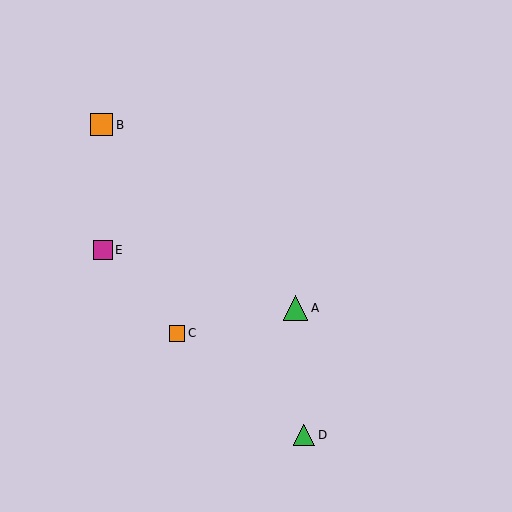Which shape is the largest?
The green triangle (labeled A) is the largest.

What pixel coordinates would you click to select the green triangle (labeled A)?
Click at (296, 308) to select the green triangle A.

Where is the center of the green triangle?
The center of the green triangle is at (304, 435).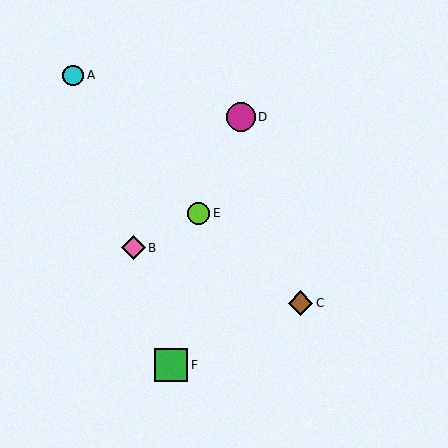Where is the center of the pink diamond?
The center of the pink diamond is at (133, 248).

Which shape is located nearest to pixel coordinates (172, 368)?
The green square (labeled F) at (171, 365) is nearest to that location.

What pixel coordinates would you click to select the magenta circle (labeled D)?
Click at (241, 117) to select the magenta circle D.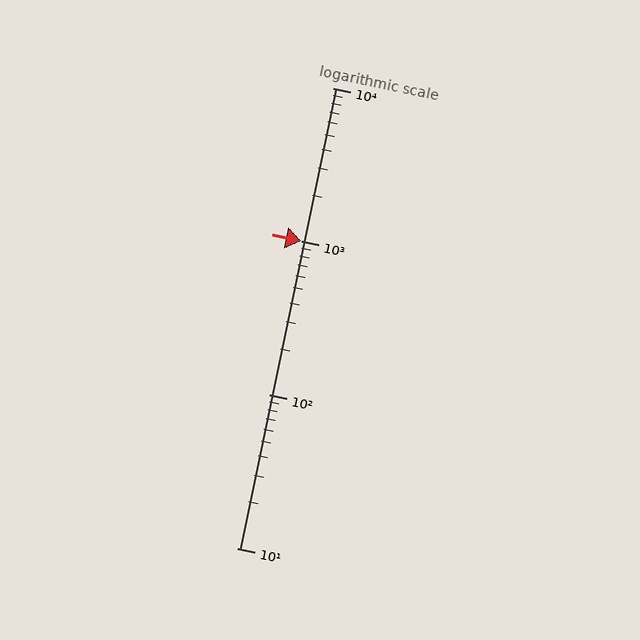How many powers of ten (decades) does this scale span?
The scale spans 3 decades, from 10 to 10000.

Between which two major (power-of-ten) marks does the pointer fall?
The pointer is between 1000 and 10000.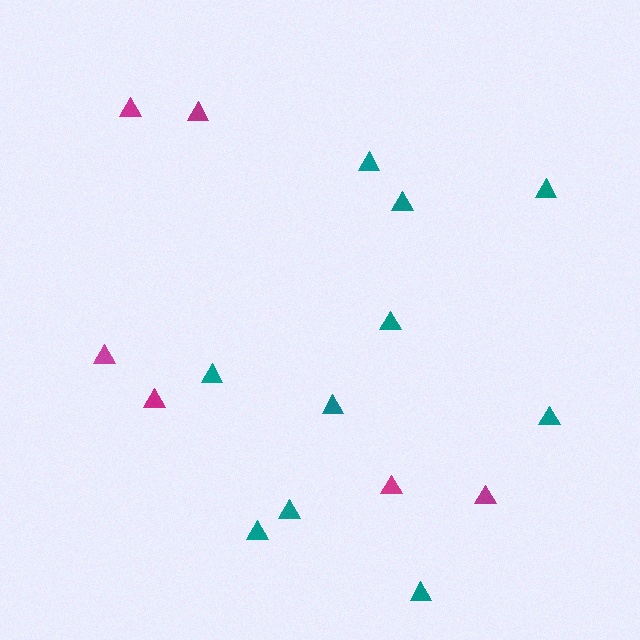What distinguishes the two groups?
There are 2 groups: one group of magenta triangles (6) and one group of teal triangles (10).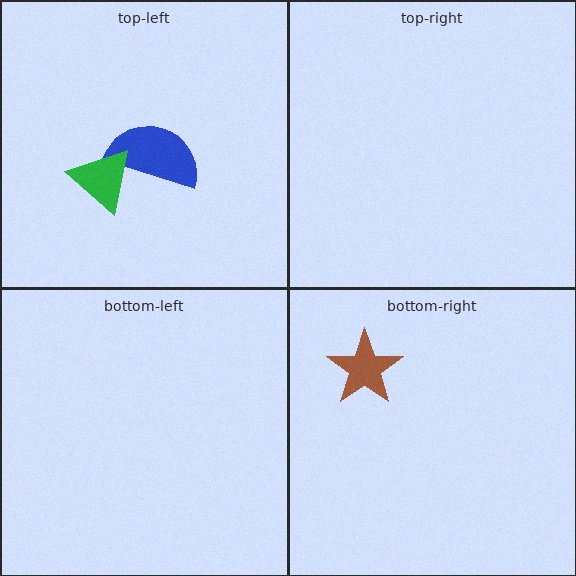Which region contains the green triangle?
The top-left region.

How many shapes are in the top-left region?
2.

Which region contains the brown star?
The bottom-right region.